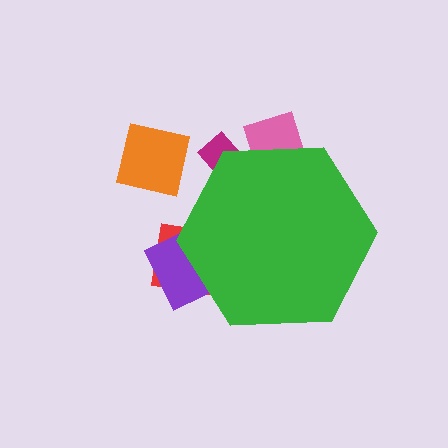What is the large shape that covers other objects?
A green hexagon.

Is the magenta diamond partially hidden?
Yes, the magenta diamond is partially hidden behind the green hexagon.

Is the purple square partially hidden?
Yes, the purple square is partially hidden behind the green hexagon.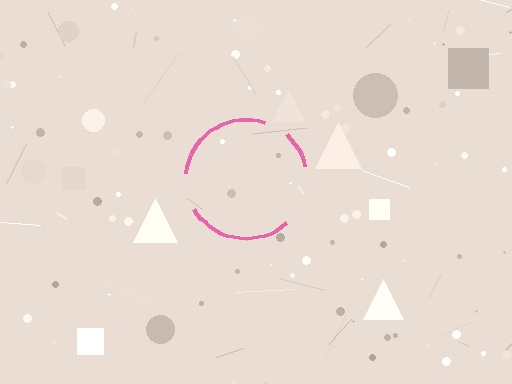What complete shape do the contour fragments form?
The contour fragments form a circle.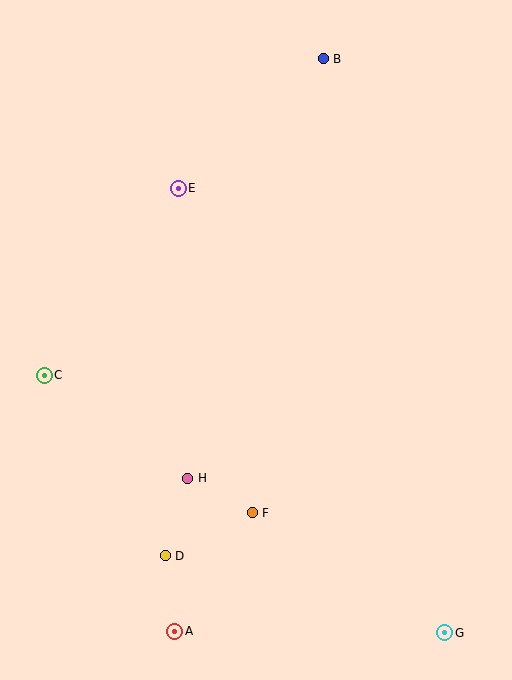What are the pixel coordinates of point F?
Point F is at (252, 513).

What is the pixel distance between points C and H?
The distance between C and H is 176 pixels.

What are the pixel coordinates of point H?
Point H is at (188, 478).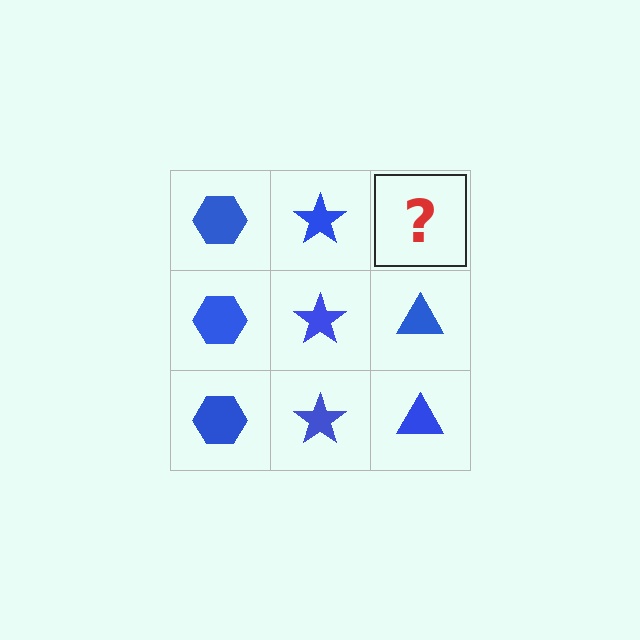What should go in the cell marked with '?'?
The missing cell should contain a blue triangle.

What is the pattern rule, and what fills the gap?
The rule is that each column has a consistent shape. The gap should be filled with a blue triangle.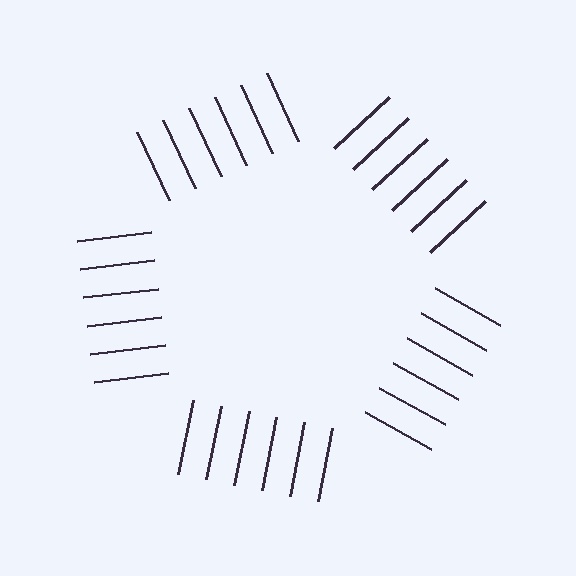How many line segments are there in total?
30 — 6 along each of the 5 edges.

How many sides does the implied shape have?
5 sides — the line-ends trace a pentagon.